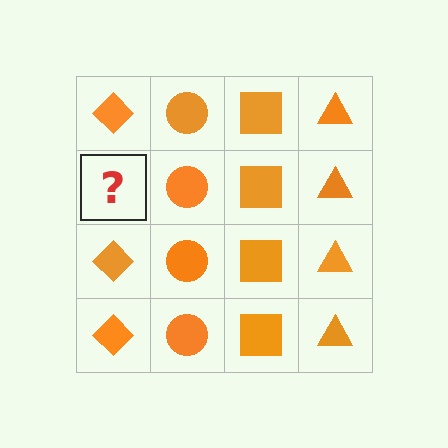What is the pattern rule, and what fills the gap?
The rule is that each column has a consistent shape. The gap should be filled with an orange diamond.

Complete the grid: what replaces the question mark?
The question mark should be replaced with an orange diamond.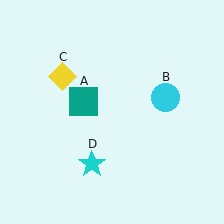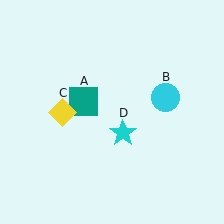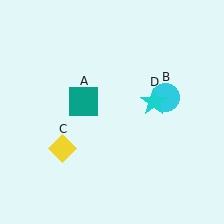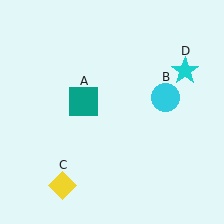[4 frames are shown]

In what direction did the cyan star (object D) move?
The cyan star (object D) moved up and to the right.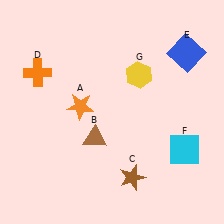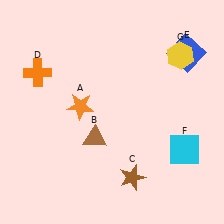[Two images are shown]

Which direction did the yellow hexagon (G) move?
The yellow hexagon (G) moved right.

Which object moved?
The yellow hexagon (G) moved right.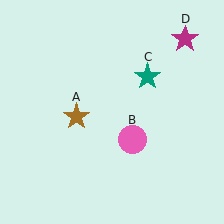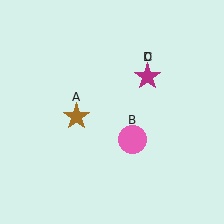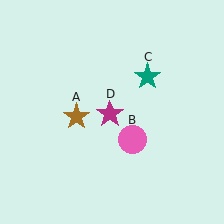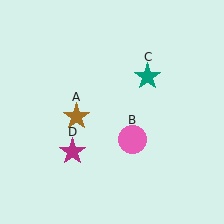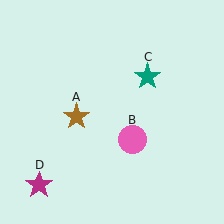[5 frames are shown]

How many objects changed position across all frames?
1 object changed position: magenta star (object D).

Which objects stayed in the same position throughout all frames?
Brown star (object A) and pink circle (object B) and teal star (object C) remained stationary.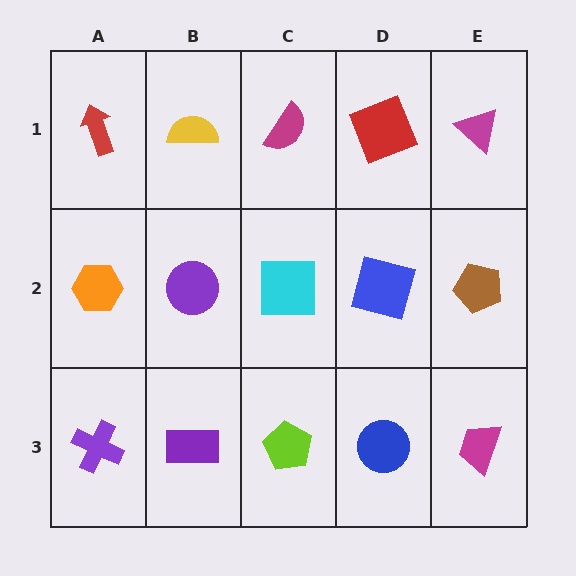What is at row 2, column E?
A brown pentagon.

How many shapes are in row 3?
5 shapes.